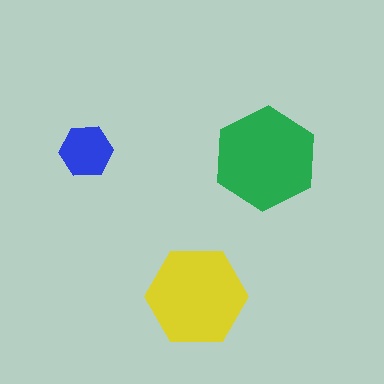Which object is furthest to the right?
The green hexagon is rightmost.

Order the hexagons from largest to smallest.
the green one, the yellow one, the blue one.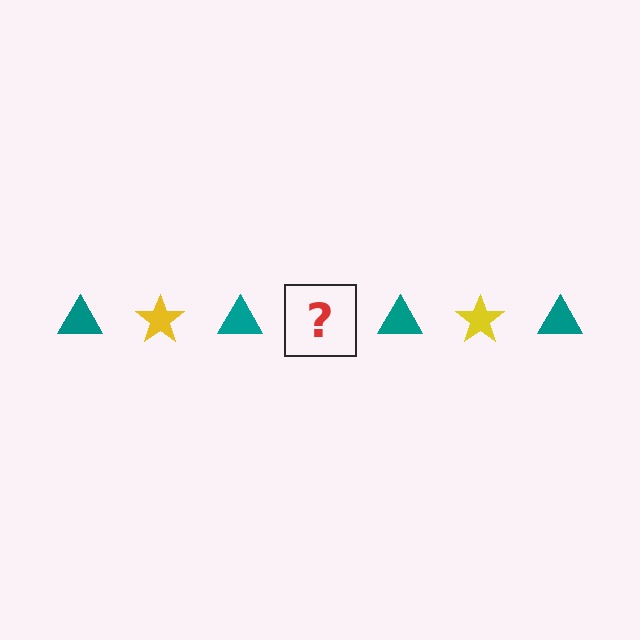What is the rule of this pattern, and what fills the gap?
The rule is that the pattern alternates between teal triangle and yellow star. The gap should be filled with a yellow star.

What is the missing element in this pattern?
The missing element is a yellow star.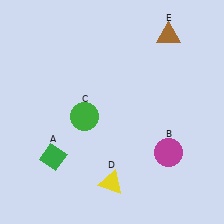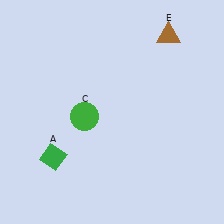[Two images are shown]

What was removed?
The magenta circle (B), the yellow triangle (D) were removed in Image 2.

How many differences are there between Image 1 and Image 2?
There are 2 differences between the two images.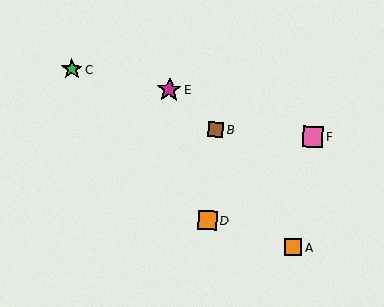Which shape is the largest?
The magenta star (labeled E) is the largest.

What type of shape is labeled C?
Shape C is a green star.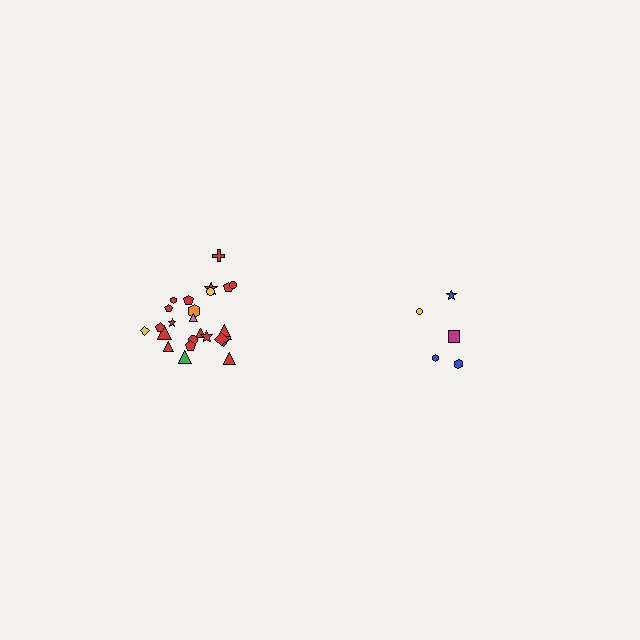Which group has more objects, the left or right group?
The left group.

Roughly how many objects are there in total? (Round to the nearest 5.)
Roughly 30 objects in total.